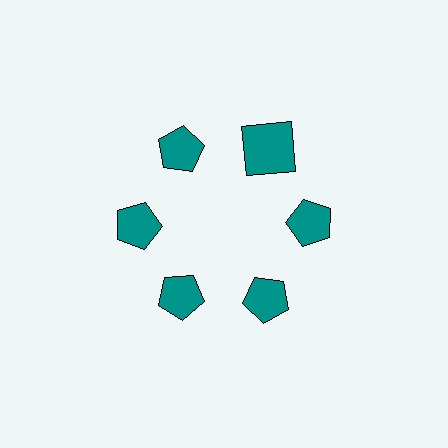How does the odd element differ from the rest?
It has a different shape: square instead of pentagon.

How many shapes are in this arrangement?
There are 6 shapes arranged in a ring pattern.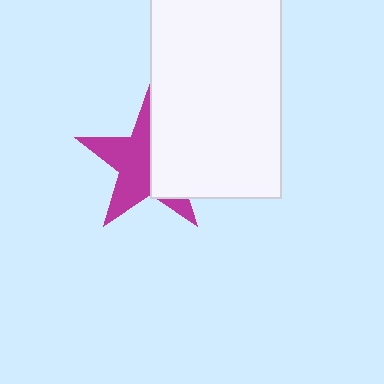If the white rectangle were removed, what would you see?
You would see the complete magenta star.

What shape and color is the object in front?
The object in front is a white rectangle.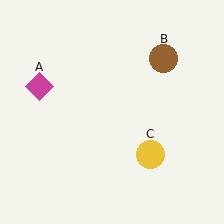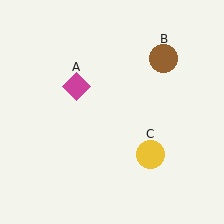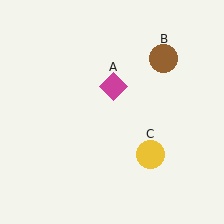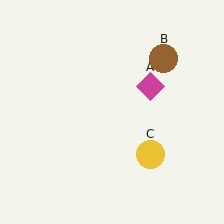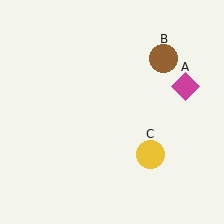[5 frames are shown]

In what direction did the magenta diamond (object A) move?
The magenta diamond (object A) moved right.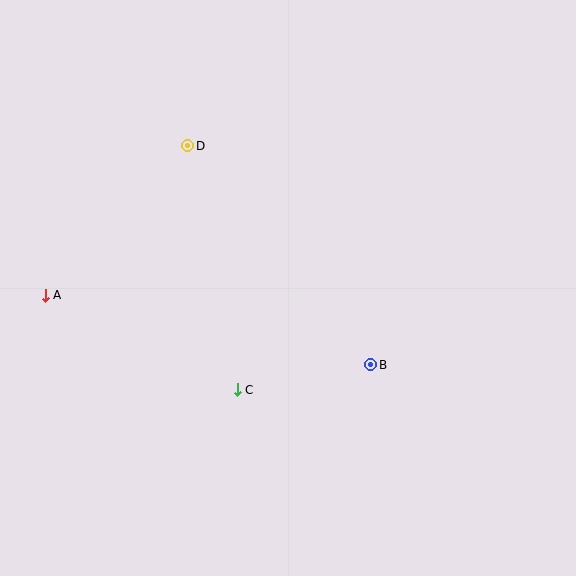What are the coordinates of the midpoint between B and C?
The midpoint between B and C is at (304, 377).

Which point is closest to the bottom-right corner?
Point B is closest to the bottom-right corner.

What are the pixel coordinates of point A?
Point A is at (45, 295).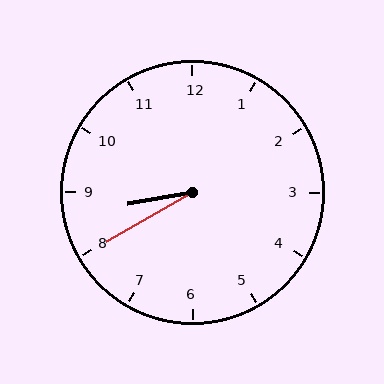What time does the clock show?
8:40.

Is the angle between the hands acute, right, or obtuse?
It is acute.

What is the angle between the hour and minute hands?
Approximately 20 degrees.